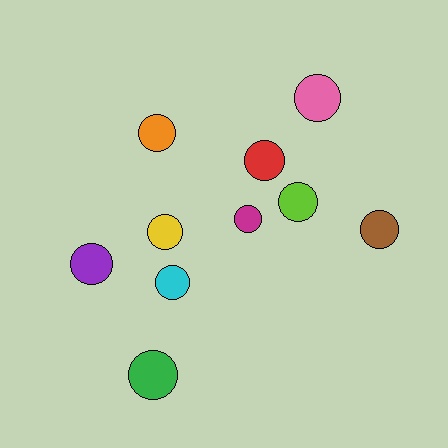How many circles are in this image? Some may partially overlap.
There are 10 circles.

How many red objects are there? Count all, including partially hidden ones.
There is 1 red object.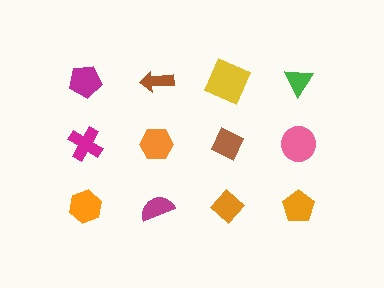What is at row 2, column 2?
An orange hexagon.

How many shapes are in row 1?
4 shapes.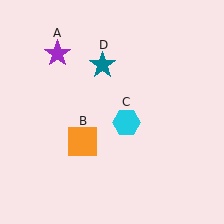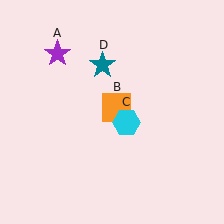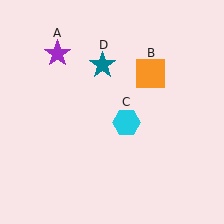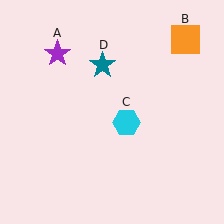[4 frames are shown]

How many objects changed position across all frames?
1 object changed position: orange square (object B).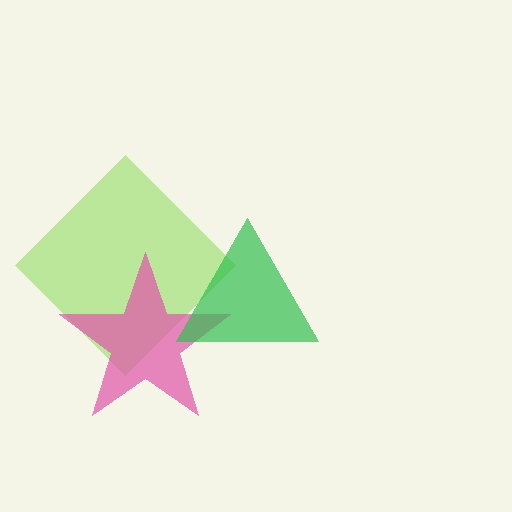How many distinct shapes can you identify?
There are 3 distinct shapes: a lime diamond, a pink star, a green triangle.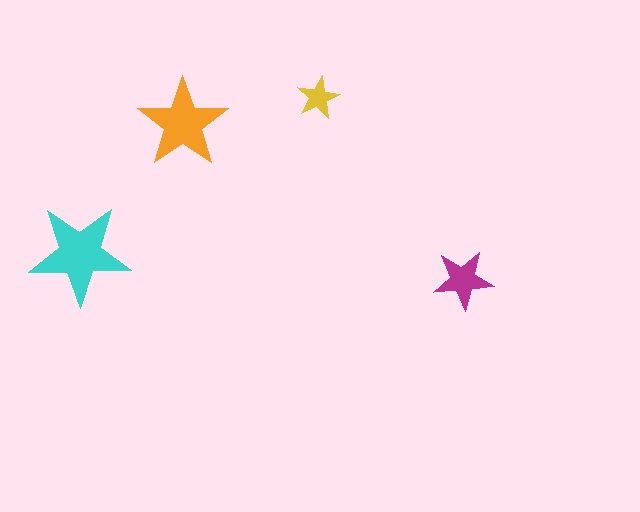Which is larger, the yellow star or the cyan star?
The cyan one.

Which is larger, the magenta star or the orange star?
The orange one.